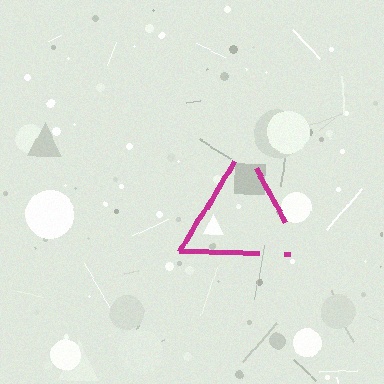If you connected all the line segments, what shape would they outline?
They would outline a triangle.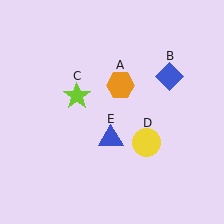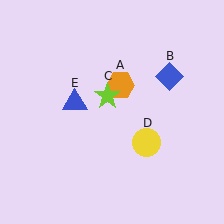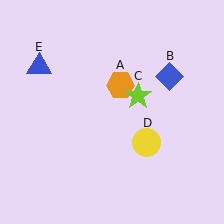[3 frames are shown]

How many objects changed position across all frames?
2 objects changed position: lime star (object C), blue triangle (object E).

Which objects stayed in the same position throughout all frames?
Orange hexagon (object A) and blue diamond (object B) and yellow circle (object D) remained stationary.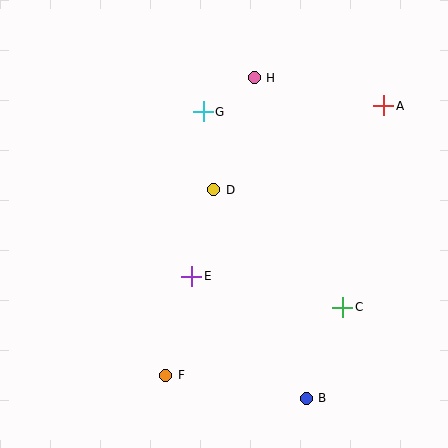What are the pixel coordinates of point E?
Point E is at (192, 276).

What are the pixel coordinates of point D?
Point D is at (214, 190).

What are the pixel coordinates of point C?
Point C is at (343, 307).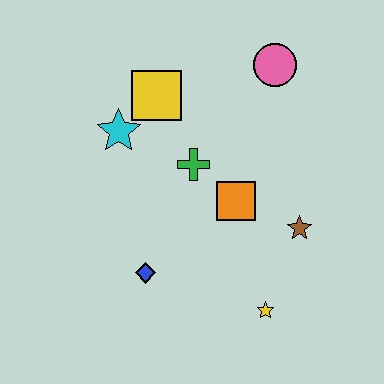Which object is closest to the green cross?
The orange square is closest to the green cross.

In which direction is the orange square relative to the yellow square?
The orange square is below the yellow square.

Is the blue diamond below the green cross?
Yes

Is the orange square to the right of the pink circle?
No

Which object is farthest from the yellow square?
The yellow star is farthest from the yellow square.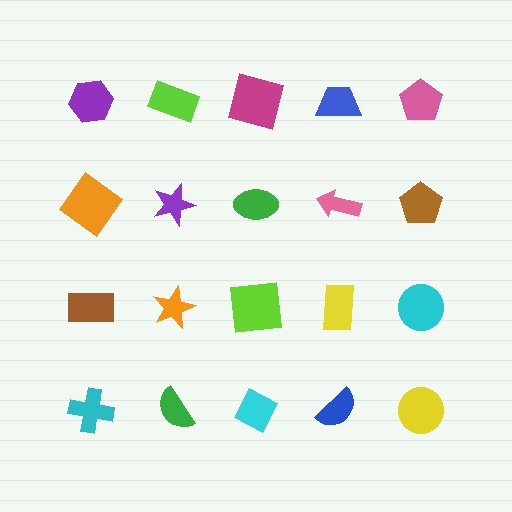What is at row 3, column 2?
An orange star.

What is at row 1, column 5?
A pink pentagon.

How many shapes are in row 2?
5 shapes.